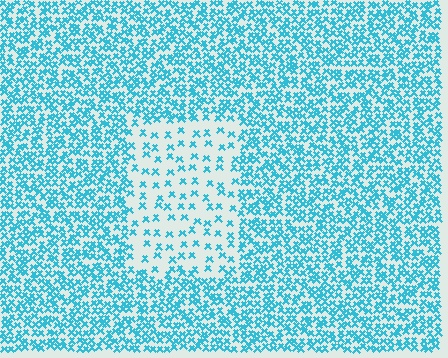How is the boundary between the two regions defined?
The boundary is defined by a change in element density (approximately 2.8x ratio). All elements are the same color, size, and shape.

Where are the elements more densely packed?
The elements are more densely packed outside the rectangle boundary.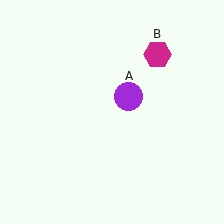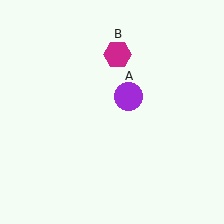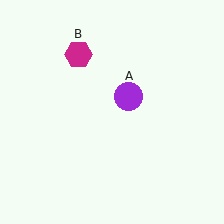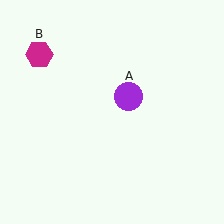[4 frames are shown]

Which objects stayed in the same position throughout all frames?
Purple circle (object A) remained stationary.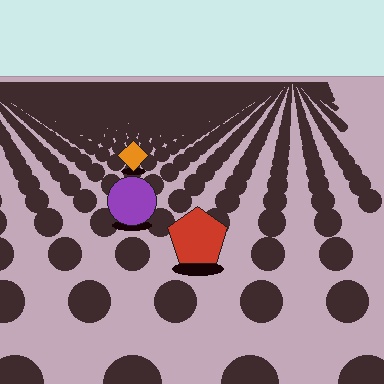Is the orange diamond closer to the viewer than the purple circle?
No. The purple circle is closer — you can tell from the texture gradient: the ground texture is coarser near it.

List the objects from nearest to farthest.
From nearest to farthest: the red pentagon, the purple circle, the orange diamond.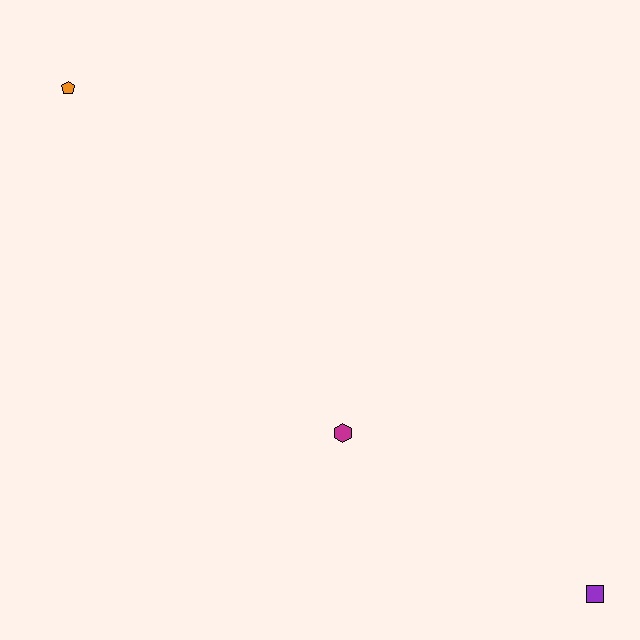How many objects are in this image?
There are 3 objects.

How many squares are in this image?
There is 1 square.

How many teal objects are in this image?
There are no teal objects.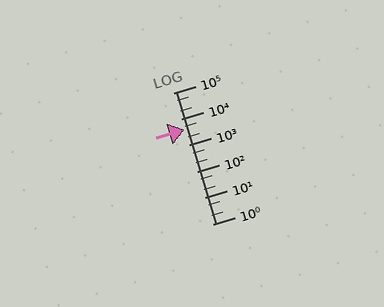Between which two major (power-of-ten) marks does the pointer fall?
The pointer is between 1000 and 10000.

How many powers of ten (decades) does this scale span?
The scale spans 5 decades, from 1 to 100000.